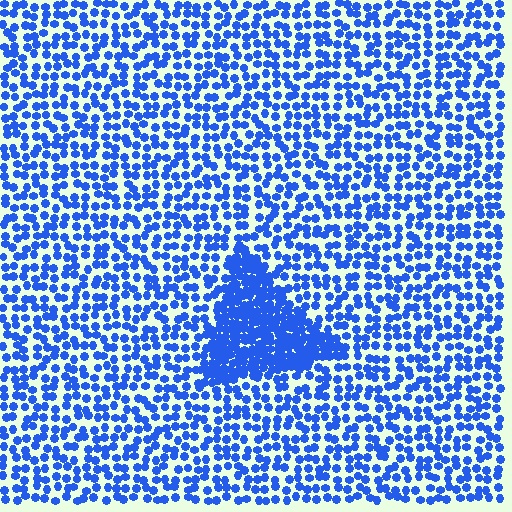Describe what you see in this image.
The image contains small blue elements arranged at two different densities. A triangle-shaped region is visible where the elements are more densely packed than the surrounding area.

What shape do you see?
I see a triangle.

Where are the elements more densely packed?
The elements are more densely packed inside the triangle boundary.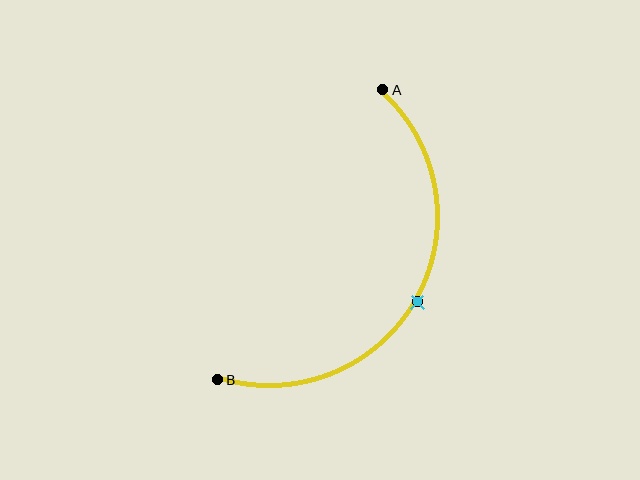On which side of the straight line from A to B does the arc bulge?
The arc bulges to the right of the straight line connecting A and B.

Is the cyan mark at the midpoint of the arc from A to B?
Yes. The cyan mark lies on the arc at equal arc-length from both A and B — it is the arc midpoint.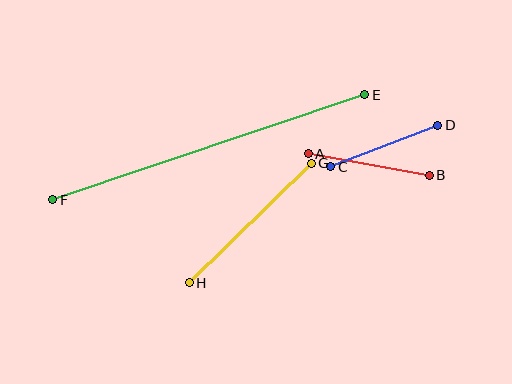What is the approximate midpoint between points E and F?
The midpoint is at approximately (209, 147) pixels.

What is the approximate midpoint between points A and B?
The midpoint is at approximately (369, 165) pixels.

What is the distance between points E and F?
The distance is approximately 329 pixels.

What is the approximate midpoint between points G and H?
The midpoint is at approximately (250, 223) pixels.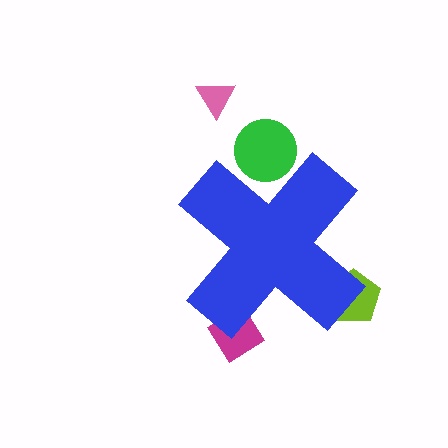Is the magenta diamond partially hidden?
Yes, the magenta diamond is partially hidden behind the blue cross.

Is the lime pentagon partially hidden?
Yes, the lime pentagon is partially hidden behind the blue cross.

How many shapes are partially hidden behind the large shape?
3 shapes are partially hidden.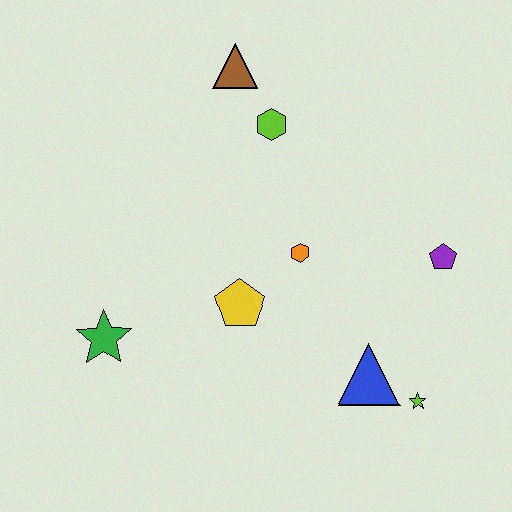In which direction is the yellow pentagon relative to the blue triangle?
The yellow pentagon is to the left of the blue triangle.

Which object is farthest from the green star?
The purple pentagon is farthest from the green star.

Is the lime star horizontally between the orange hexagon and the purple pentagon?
Yes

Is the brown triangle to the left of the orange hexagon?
Yes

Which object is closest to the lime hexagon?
The brown triangle is closest to the lime hexagon.